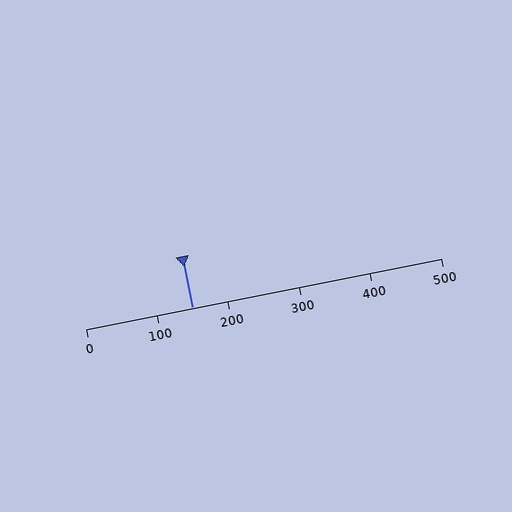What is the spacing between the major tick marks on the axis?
The major ticks are spaced 100 apart.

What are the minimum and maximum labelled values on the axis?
The axis runs from 0 to 500.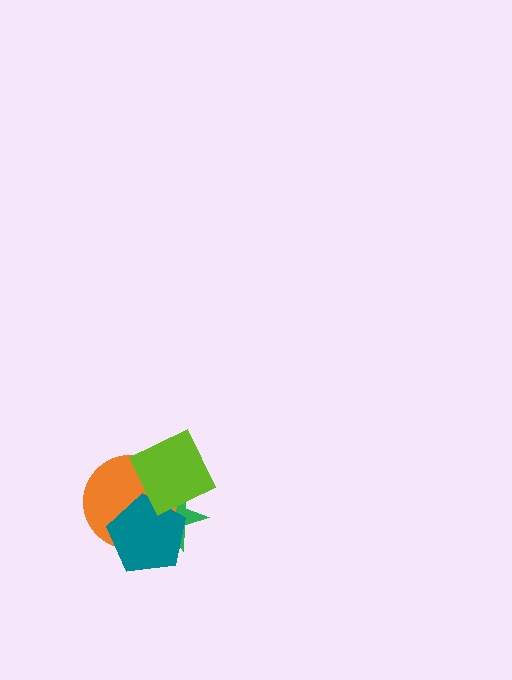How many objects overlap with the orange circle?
3 objects overlap with the orange circle.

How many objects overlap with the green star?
3 objects overlap with the green star.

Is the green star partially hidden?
Yes, it is partially covered by another shape.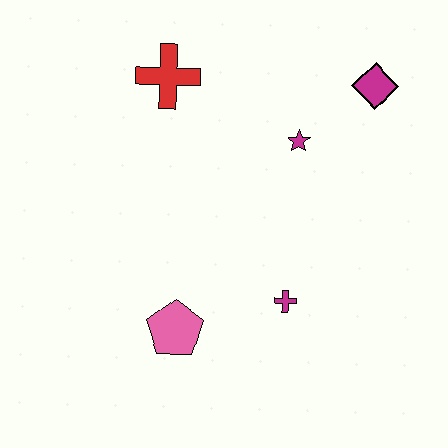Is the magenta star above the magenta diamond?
No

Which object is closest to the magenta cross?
The pink pentagon is closest to the magenta cross.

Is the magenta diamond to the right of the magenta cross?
Yes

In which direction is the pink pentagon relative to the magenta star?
The pink pentagon is below the magenta star.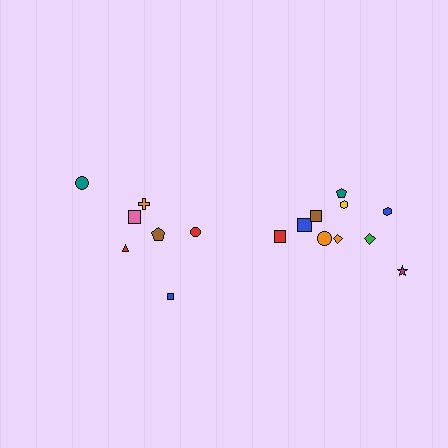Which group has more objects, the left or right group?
The right group.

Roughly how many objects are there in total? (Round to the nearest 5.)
Roughly 15 objects in total.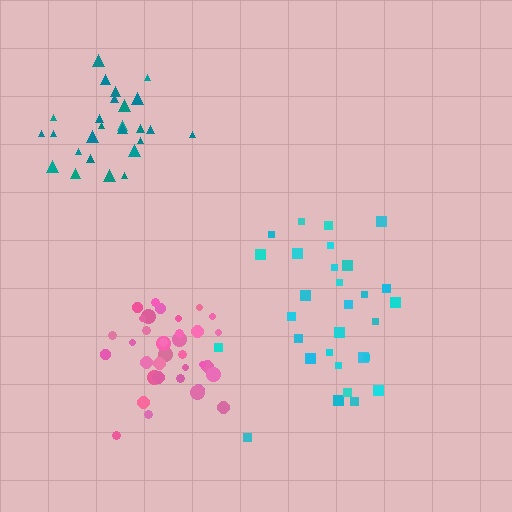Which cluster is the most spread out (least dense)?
Cyan.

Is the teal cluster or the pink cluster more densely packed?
Pink.